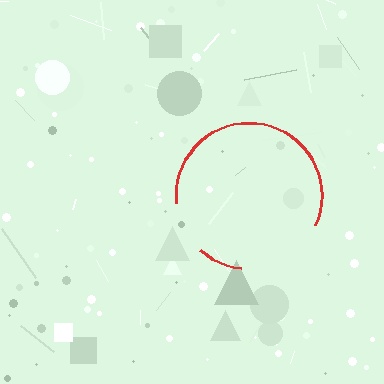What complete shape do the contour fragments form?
The contour fragments form a circle.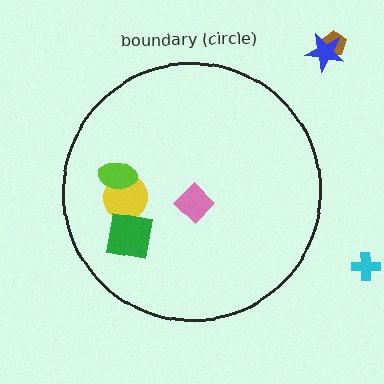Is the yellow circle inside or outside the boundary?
Inside.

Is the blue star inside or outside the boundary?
Outside.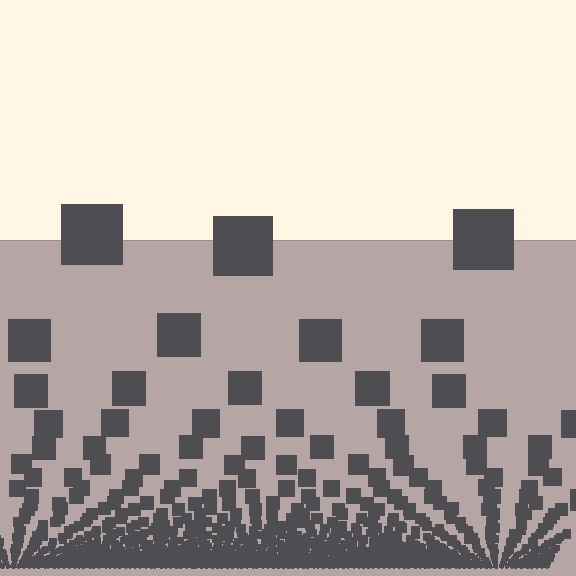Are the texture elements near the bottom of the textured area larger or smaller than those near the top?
Smaller. The gradient is inverted — elements near the bottom are smaller and denser.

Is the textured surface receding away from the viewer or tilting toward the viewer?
The surface appears to tilt toward the viewer. Texture elements get larger and sparser toward the top.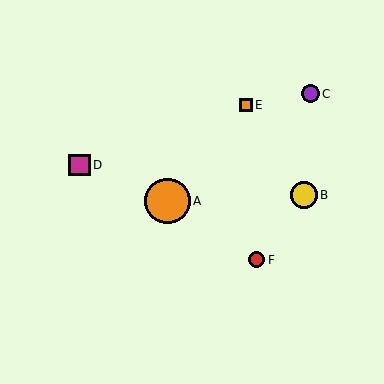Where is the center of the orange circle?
The center of the orange circle is at (167, 201).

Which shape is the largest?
The orange circle (labeled A) is the largest.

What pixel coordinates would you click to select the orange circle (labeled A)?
Click at (167, 201) to select the orange circle A.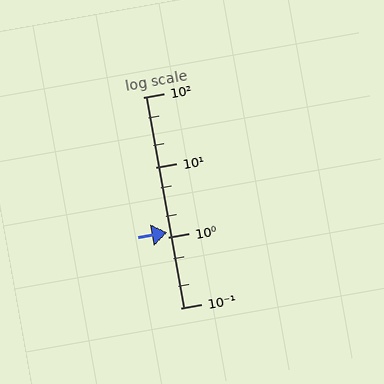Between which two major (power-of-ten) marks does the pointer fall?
The pointer is between 1 and 10.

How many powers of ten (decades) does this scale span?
The scale spans 3 decades, from 0.1 to 100.